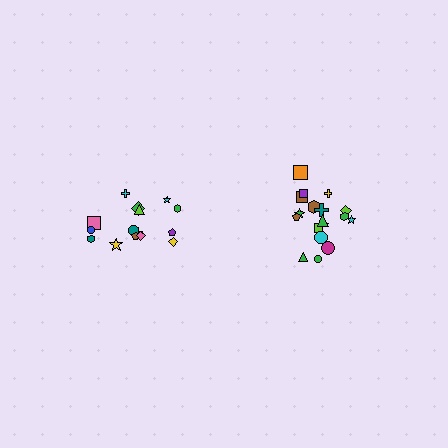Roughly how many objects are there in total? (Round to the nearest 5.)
Roughly 35 objects in total.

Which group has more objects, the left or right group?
The right group.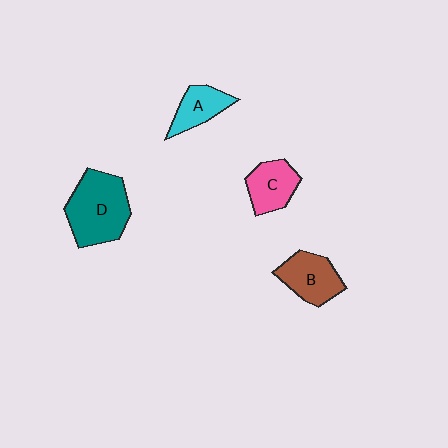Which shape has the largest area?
Shape D (teal).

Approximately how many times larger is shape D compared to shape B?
Approximately 1.5 times.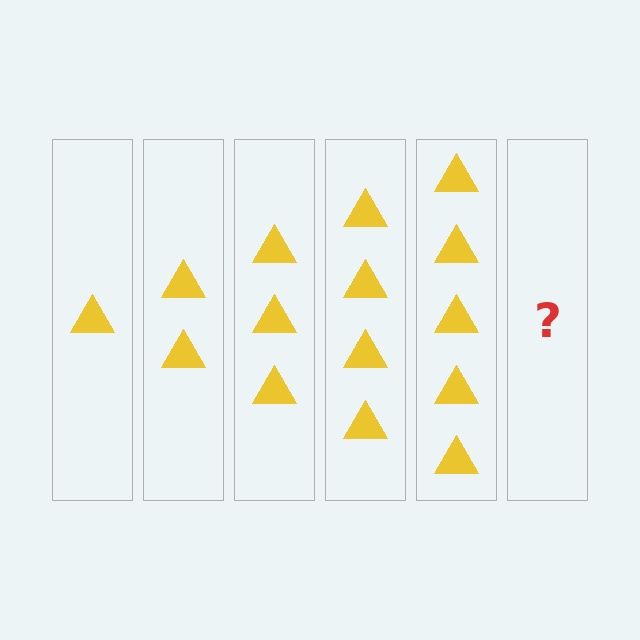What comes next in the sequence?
The next element should be 6 triangles.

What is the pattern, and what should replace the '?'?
The pattern is that each step adds one more triangle. The '?' should be 6 triangles.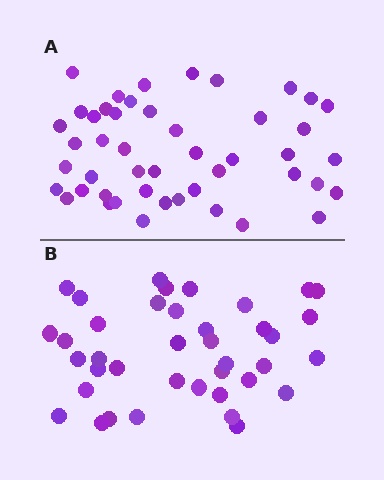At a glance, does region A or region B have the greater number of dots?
Region A (the top region) has more dots.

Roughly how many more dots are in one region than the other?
Region A has roughly 8 or so more dots than region B.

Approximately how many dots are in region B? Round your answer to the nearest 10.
About 40 dots. (The exact count is 39, which rounds to 40.)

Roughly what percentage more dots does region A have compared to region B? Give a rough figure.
About 20% more.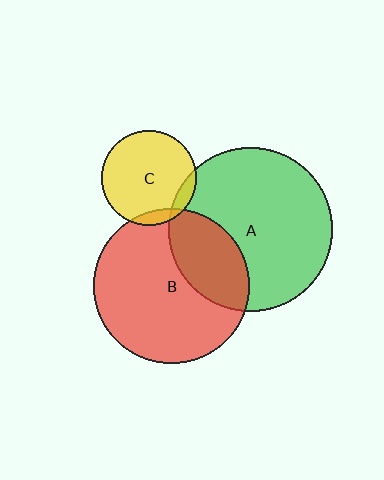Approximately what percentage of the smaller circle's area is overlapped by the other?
Approximately 30%.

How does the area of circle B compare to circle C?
Approximately 2.7 times.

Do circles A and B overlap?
Yes.